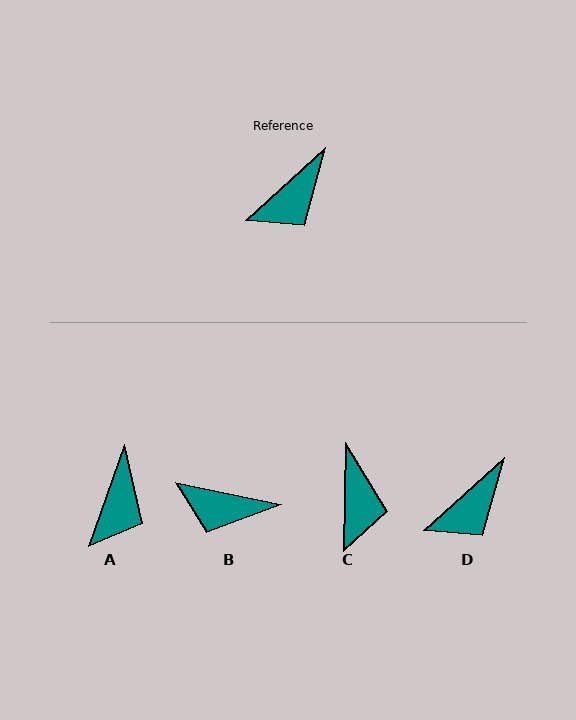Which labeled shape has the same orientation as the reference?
D.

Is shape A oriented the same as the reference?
No, it is off by about 28 degrees.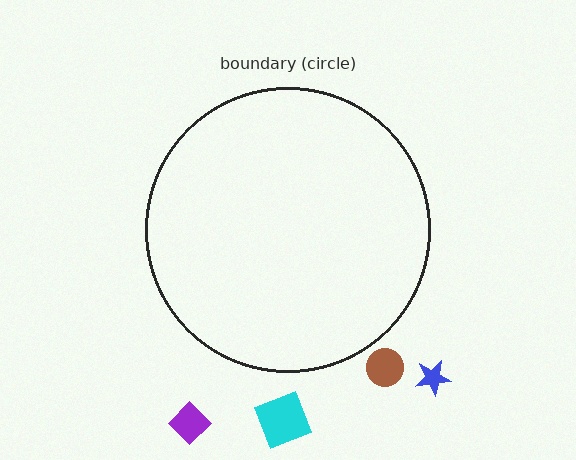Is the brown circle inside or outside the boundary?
Outside.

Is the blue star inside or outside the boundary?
Outside.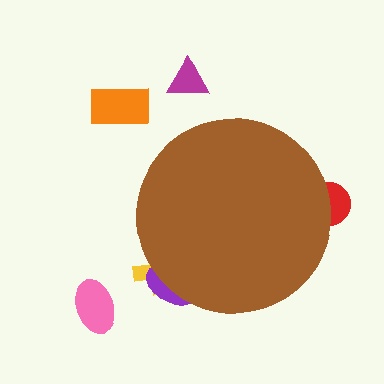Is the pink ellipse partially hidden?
No, the pink ellipse is fully visible.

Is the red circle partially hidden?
Yes, the red circle is partially hidden behind the brown circle.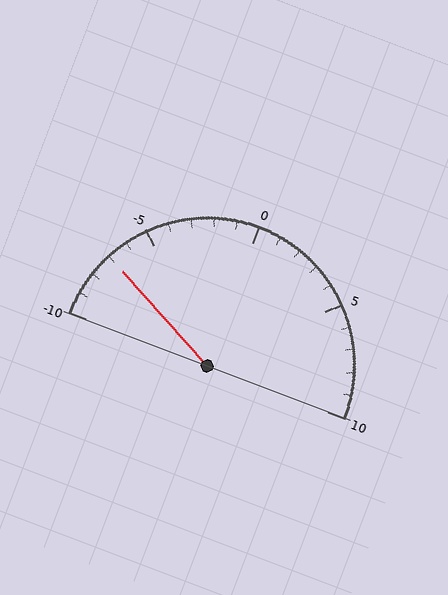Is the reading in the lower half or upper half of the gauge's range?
The reading is in the lower half of the range (-10 to 10).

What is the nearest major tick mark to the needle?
The nearest major tick mark is -5.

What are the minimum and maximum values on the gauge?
The gauge ranges from -10 to 10.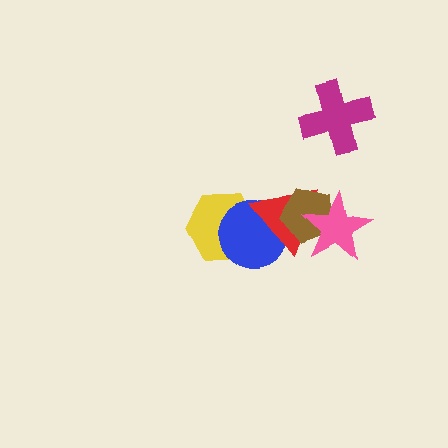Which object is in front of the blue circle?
The red triangle is in front of the blue circle.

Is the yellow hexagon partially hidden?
Yes, it is partially covered by another shape.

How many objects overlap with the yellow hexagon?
2 objects overlap with the yellow hexagon.